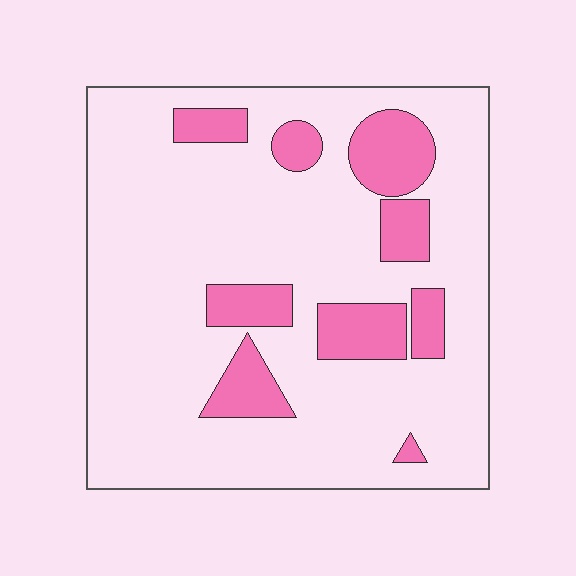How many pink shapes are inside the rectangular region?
9.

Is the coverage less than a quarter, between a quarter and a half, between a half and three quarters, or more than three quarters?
Less than a quarter.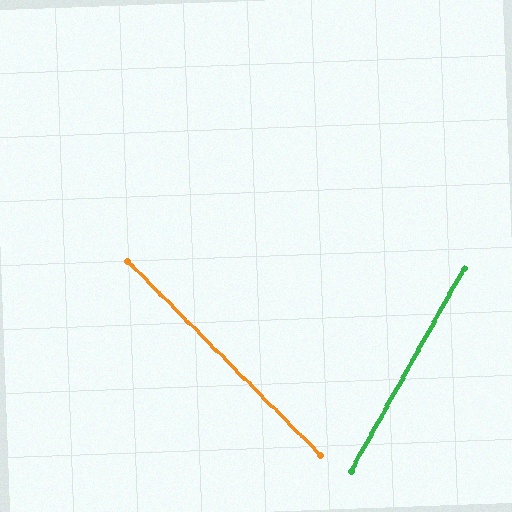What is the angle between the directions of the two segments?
Approximately 74 degrees.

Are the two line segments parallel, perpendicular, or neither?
Neither parallel nor perpendicular — they differ by about 74°.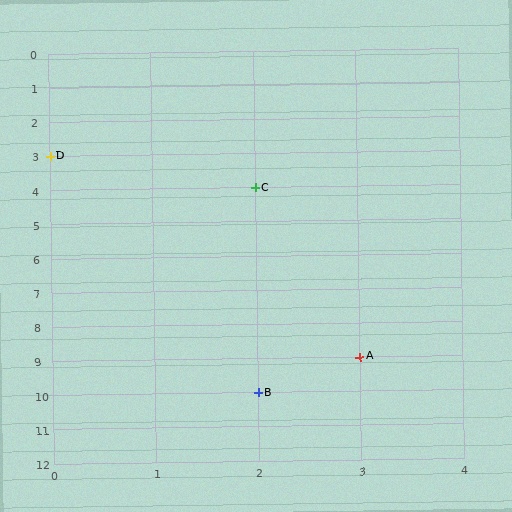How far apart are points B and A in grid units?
Points B and A are 1 column and 1 row apart (about 1.4 grid units diagonally).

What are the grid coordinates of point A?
Point A is at grid coordinates (3, 9).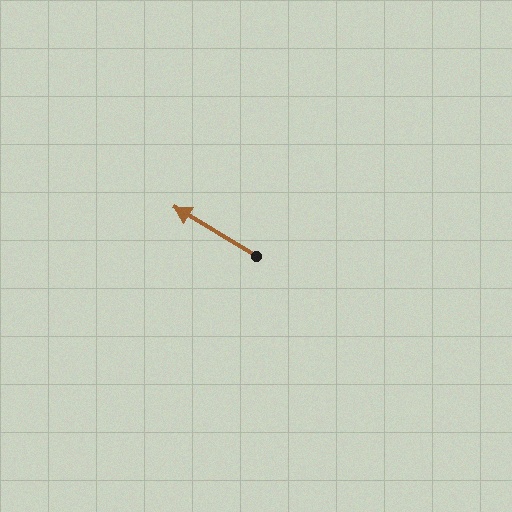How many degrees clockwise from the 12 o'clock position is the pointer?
Approximately 301 degrees.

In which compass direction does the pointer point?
Northwest.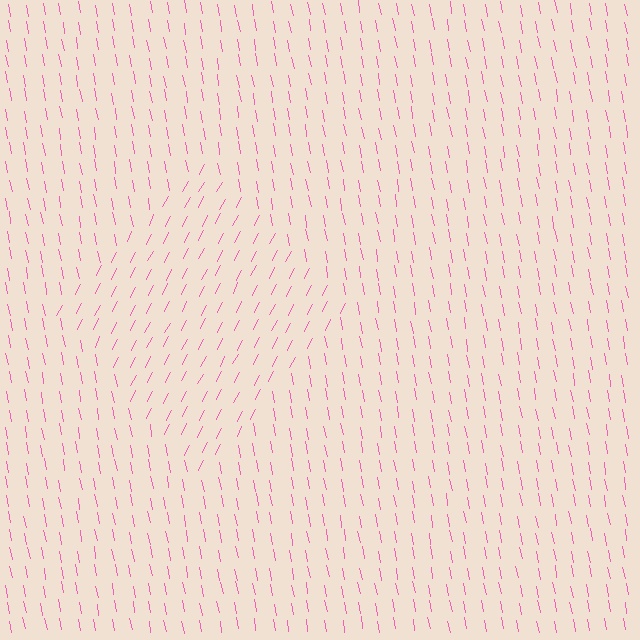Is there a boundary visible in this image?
Yes, there is a texture boundary formed by a change in line orientation.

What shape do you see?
I see a diamond.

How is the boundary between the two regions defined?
The boundary is defined purely by a change in line orientation (approximately 38 degrees difference). All lines are the same color and thickness.